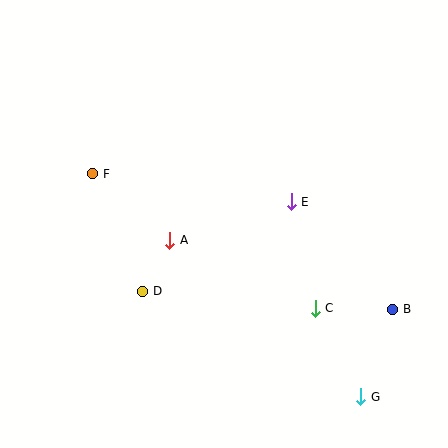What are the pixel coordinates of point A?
Point A is at (170, 240).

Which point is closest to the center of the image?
Point A at (170, 240) is closest to the center.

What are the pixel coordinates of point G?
Point G is at (361, 397).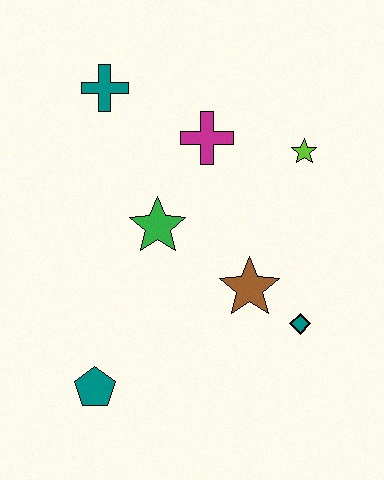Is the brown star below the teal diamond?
No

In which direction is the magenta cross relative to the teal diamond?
The magenta cross is above the teal diamond.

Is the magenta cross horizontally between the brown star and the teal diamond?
No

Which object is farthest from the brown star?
The teal cross is farthest from the brown star.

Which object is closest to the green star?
The magenta cross is closest to the green star.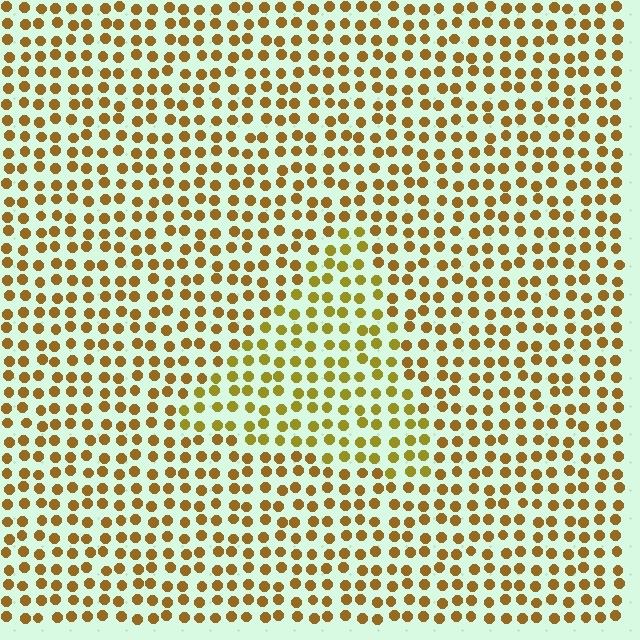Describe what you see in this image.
The image is filled with small brown elements in a uniform arrangement. A triangle-shaped region is visible where the elements are tinted to a slightly different hue, forming a subtle color boundary.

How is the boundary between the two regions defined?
The boundary is defined purely by a slight shift in hue (about 21 degrees). Spacing, size, and orientation are identical on both sides.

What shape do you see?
I see a triangle.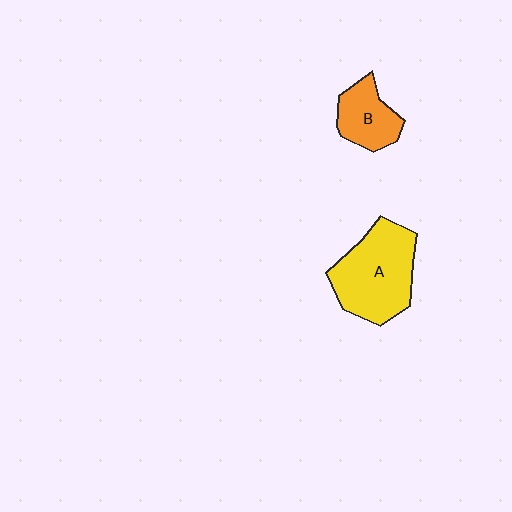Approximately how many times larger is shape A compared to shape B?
Approximately 1.9 times.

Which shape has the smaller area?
Shape B (orange).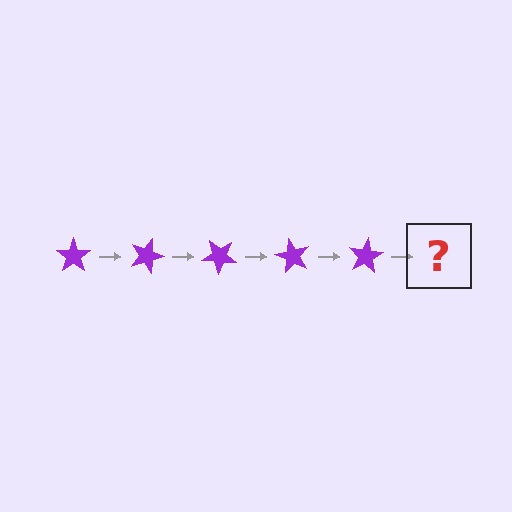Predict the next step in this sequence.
The next step is a purple star rotated 100 degrees.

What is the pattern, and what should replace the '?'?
The pattern is that the star rotates 20 degrees each step. The '?' should be a purple star rotated 100 degrees.